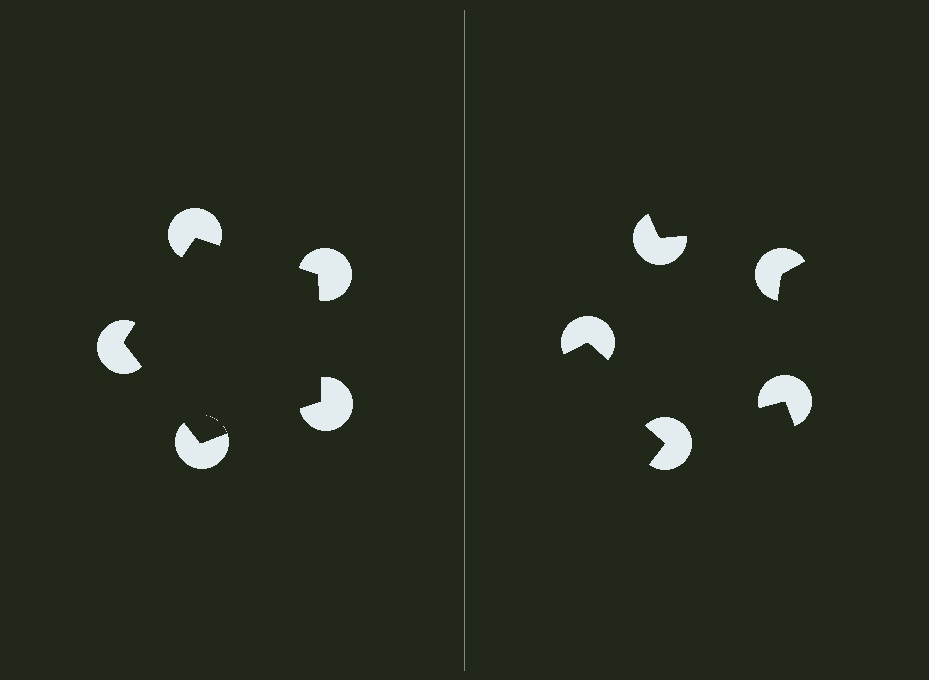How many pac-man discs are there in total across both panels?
10 — 5 on each side.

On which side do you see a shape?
An illusory pentagon appears on the left side. On the right side the wedge cuts are rotated, so no coherent shape forms.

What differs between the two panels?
The pac-man discs are positioned identically on both sides; only the wedge orientations differ. On the left they align to a pentagon; on the right they are misaligned.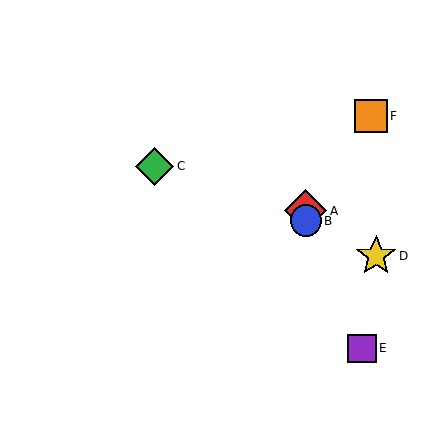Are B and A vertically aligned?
Yes, both are at x≈306.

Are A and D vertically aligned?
No, A is at x≈306 and D is at x≈376.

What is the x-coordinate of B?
Object B is at x≈306.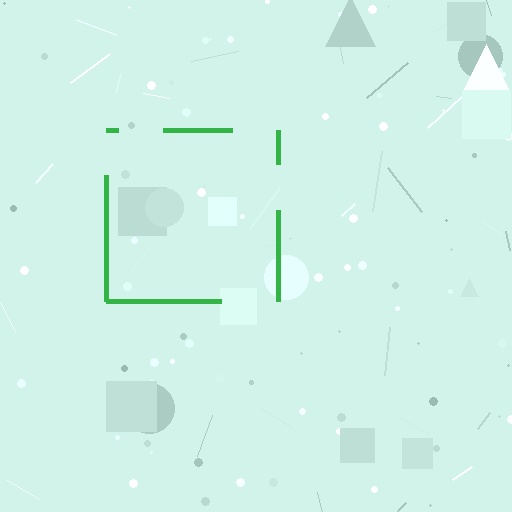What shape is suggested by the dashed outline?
The dashed outline suggests a square.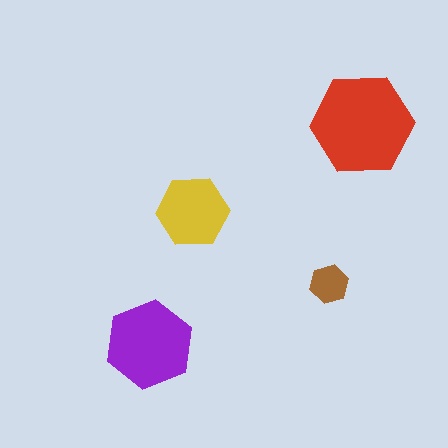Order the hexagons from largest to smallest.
the red one, the purple one, the yellow one, the brown one.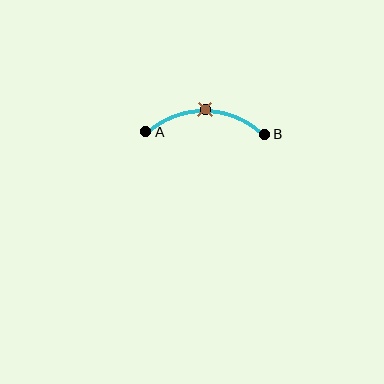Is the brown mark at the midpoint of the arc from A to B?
Yes. The brown mark lies on the arc at equal arc-length from both A and B — it is the arc midpoint.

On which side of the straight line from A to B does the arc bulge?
The arc bulges above the straight line connecting A and B.